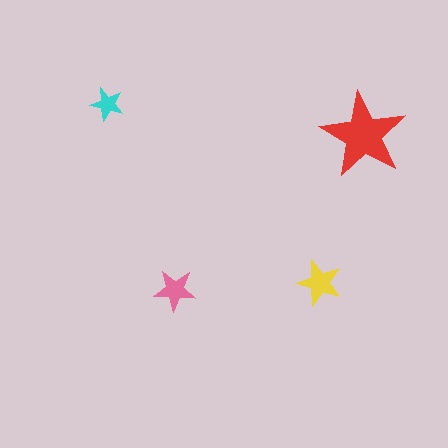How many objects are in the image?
There are 4 objects in the image.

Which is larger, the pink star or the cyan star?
The pink one.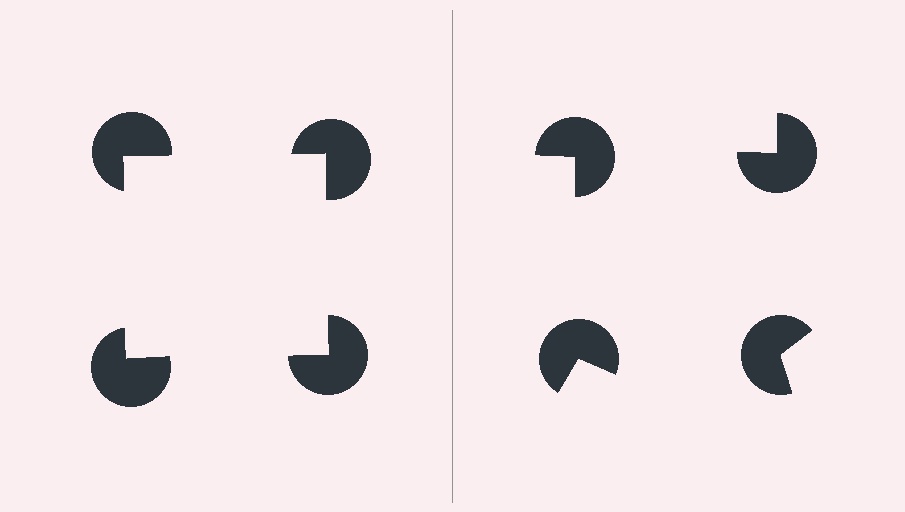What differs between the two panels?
The pac-man discs are positioned identically on both sides; only the wedge orientations differ. On the left they align to a square; on the right they are misaligned.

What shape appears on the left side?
An illusory square.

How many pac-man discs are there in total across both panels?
8 — 4 on each side.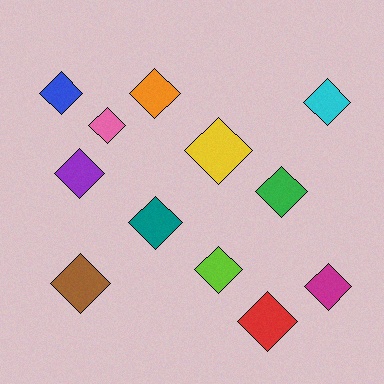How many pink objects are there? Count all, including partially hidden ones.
There is 1 pink object.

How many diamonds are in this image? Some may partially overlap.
There are 12 diamonds.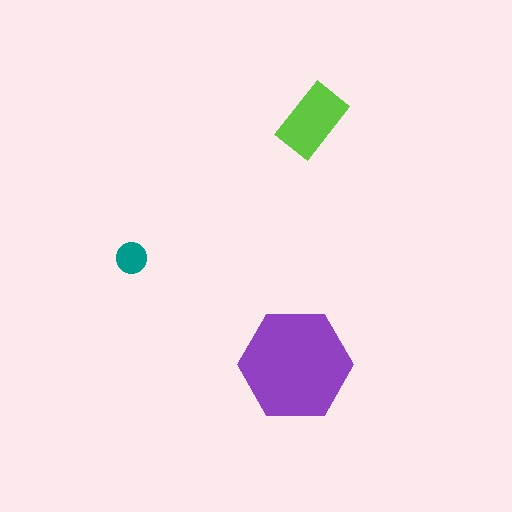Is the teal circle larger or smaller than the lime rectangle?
Smaller.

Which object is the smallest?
The teal circle.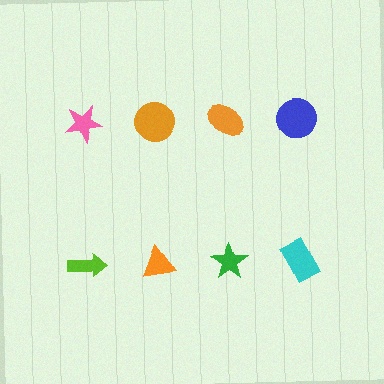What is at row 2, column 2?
An orange triangle.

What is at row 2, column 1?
A lime arrow.